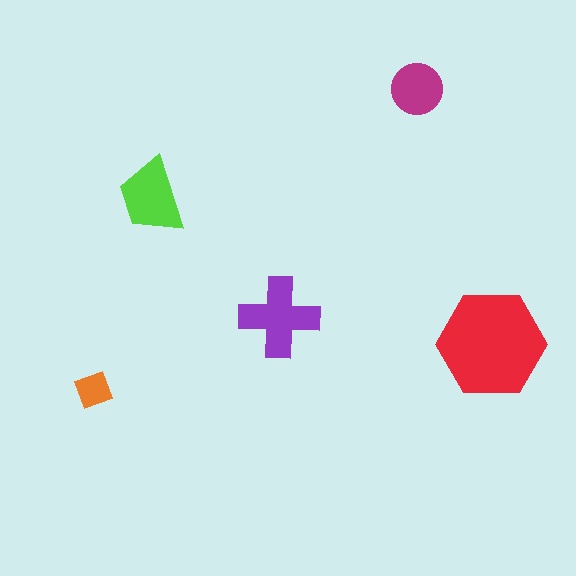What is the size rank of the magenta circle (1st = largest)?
4th.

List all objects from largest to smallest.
The red hexagon, the purple cross, the lime trapezoid, the magenta circle, the orange square.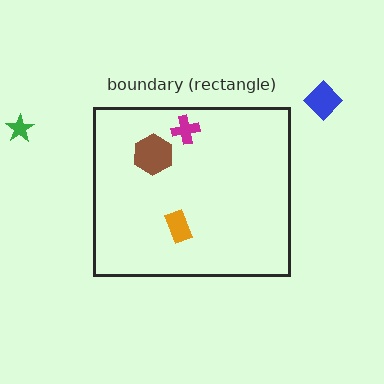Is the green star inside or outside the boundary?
Outside.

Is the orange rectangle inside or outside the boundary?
Inside.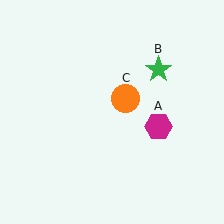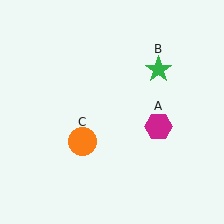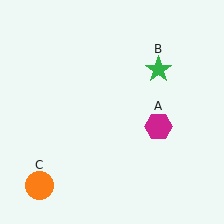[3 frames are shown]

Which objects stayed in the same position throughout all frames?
Magenta hexagon (object A) and green star (object B) remained stationary.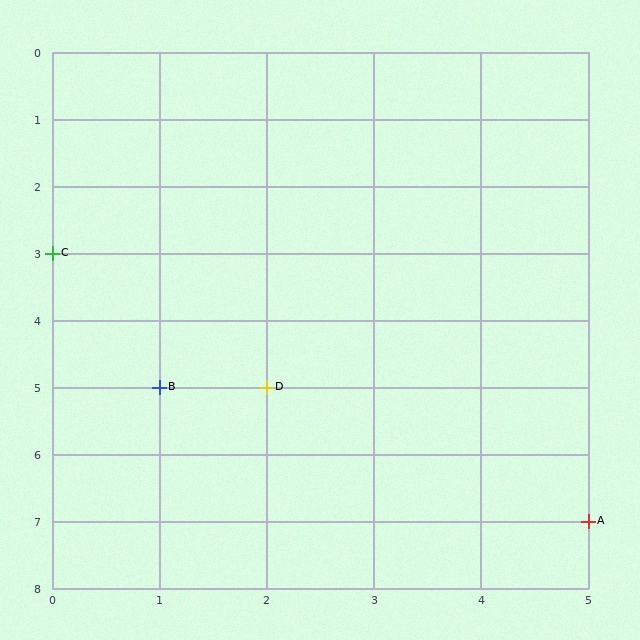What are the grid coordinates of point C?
Point C is at grid coordinates (0, 3).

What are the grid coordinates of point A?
Point A is at grid coordinates (5, 7).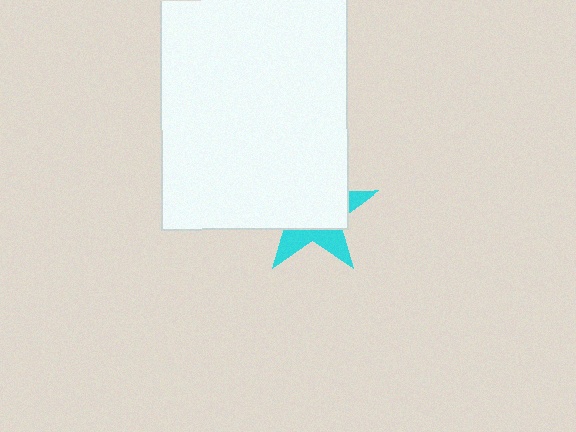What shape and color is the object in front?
The object in front is a white rectangle.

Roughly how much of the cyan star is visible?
A small part of it is visible (roughly 34%).